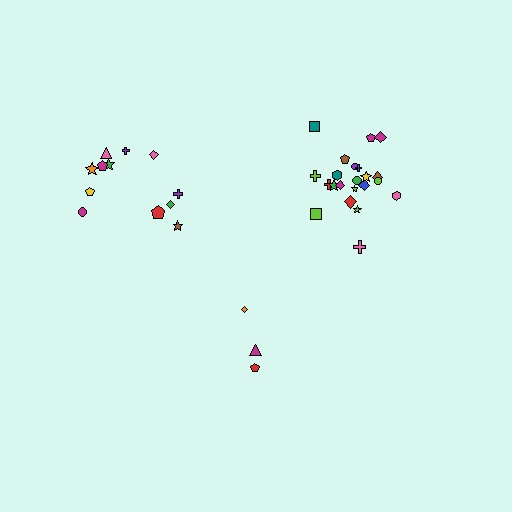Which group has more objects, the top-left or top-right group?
The top-right group.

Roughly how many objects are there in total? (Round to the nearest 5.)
Roughly 35 objects in total.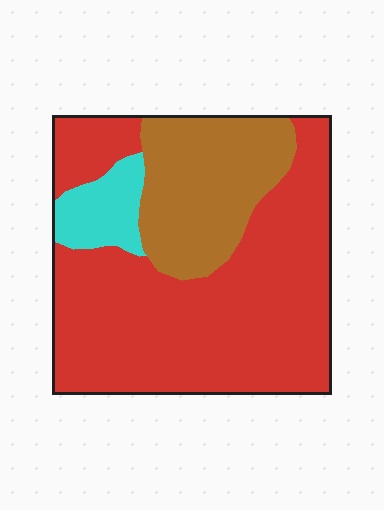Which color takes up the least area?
Cyan, at roughly 10%.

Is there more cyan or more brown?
Brown.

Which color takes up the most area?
Red, at roughly 65%.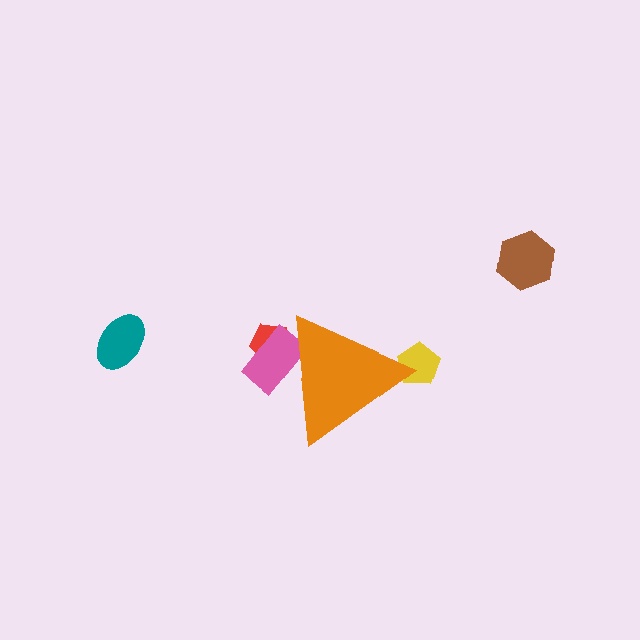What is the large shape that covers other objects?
An orange triangle.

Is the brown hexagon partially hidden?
No, the brown hexagon is fully visible.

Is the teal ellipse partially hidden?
No, the teal ellipse is fully visible.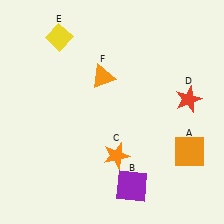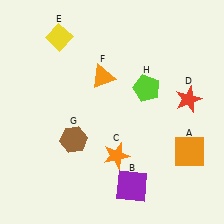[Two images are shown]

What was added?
A brown hexagon (G), a lime pentagon (H) were added in Image 2.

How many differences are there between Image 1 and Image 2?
There are 2 differences between the two images.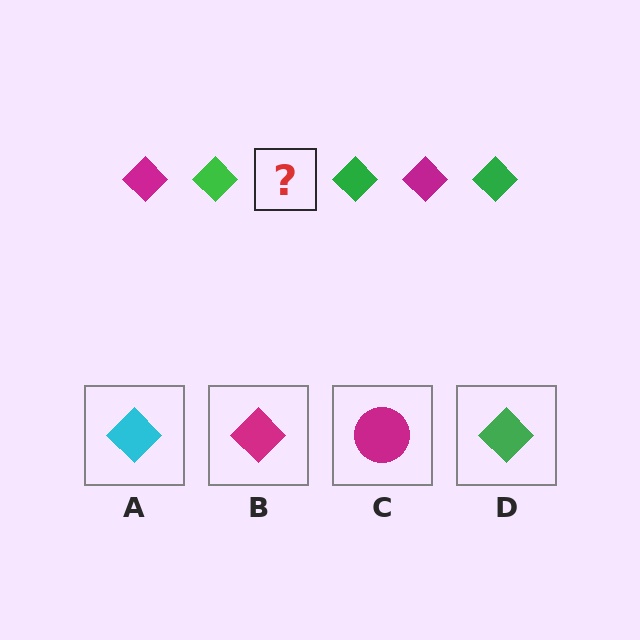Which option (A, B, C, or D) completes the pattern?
B.